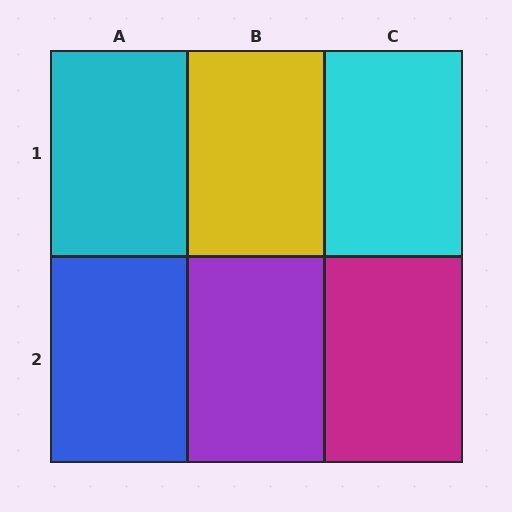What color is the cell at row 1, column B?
Yellow.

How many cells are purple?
1 cell is purple.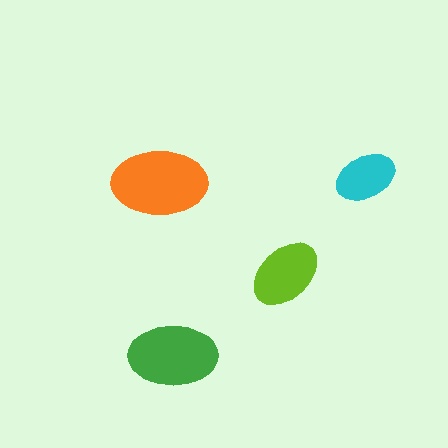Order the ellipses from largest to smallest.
the orange one, the green one, the lime one, the cyan one.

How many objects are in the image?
There are 4 objects in the image.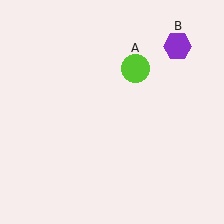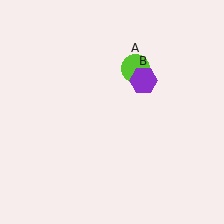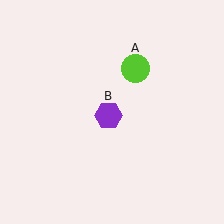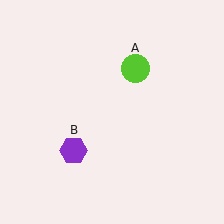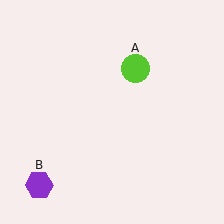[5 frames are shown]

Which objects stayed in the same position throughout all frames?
Lime circle (object A) remained stationary.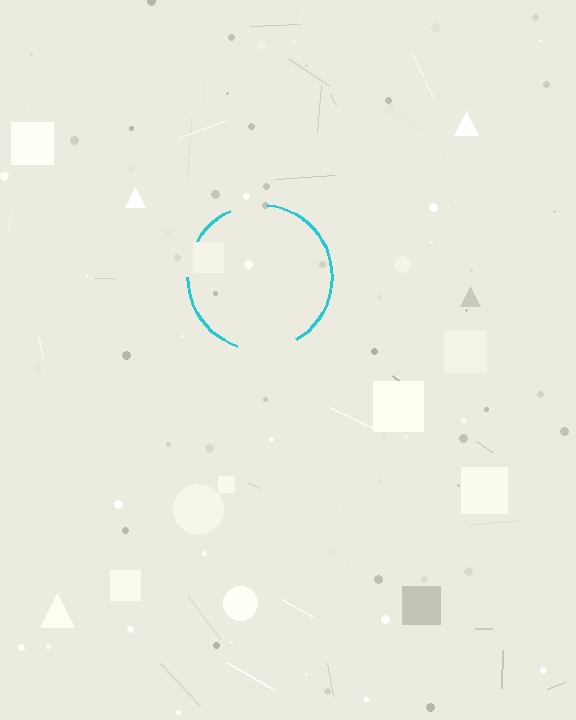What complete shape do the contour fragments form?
The contour fragments form a circle.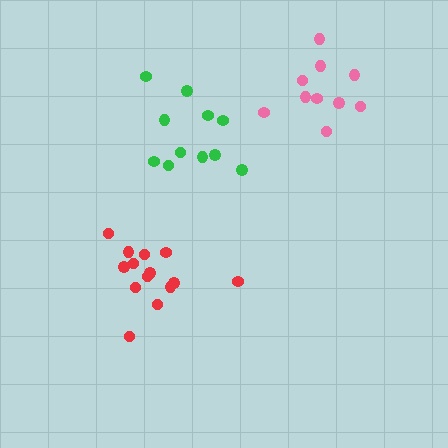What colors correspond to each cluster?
The clusters are colored: green, red, pink.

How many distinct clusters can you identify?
There are 3 distinct clusters.